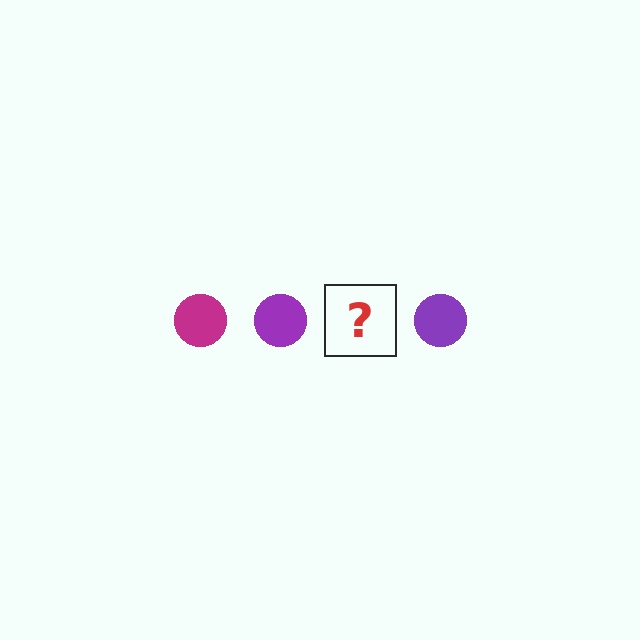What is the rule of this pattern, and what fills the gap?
The rule is that the pattern cycles through magenta, purple circles. The gap should be filled with a magenta circle.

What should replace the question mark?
The question mark should be replaced with a magenta circle.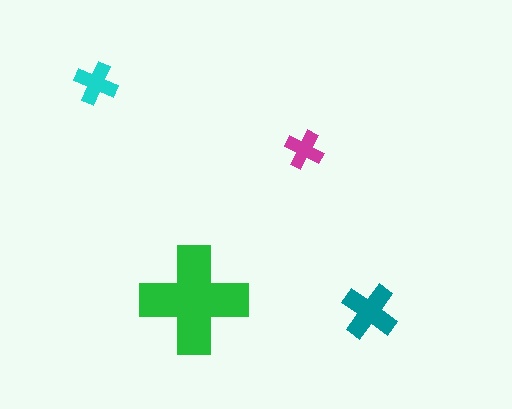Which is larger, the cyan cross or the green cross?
The green one.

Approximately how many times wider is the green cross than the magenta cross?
About 3 times wider.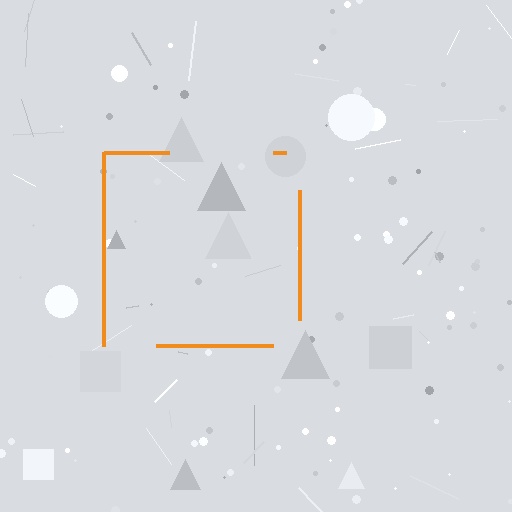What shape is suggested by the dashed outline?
The dashed outline suggests a square.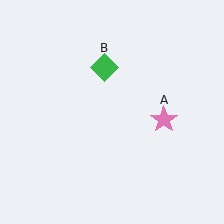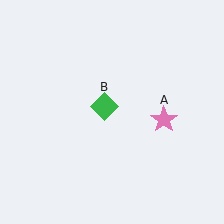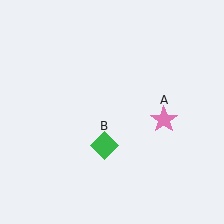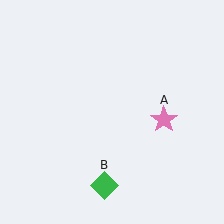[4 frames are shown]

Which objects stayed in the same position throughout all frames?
Pink star (object A) remained stationary.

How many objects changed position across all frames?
1 object changed position: green diamond (object B).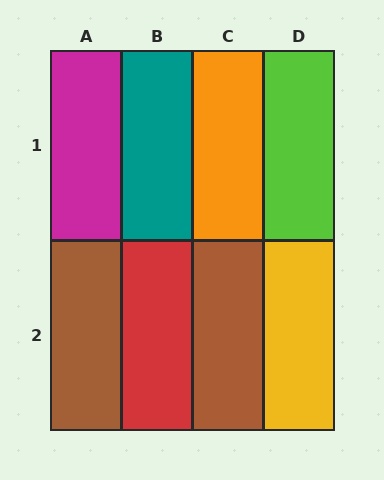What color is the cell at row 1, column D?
Lime.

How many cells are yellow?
1 cell is yellow.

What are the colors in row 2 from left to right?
Brown, red, brown, yellow.